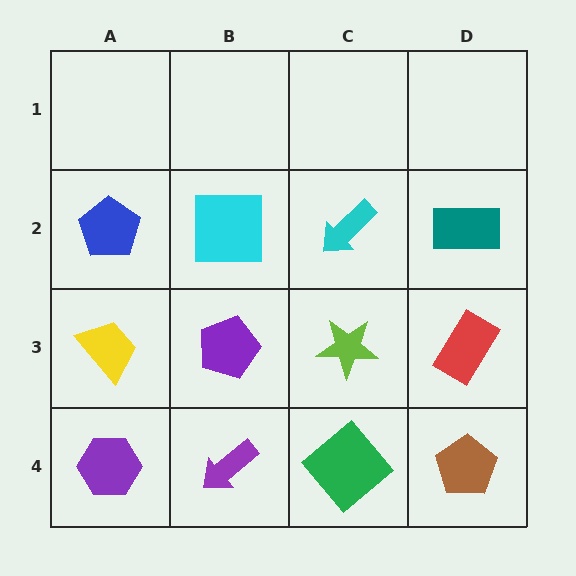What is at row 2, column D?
A teal rectangle.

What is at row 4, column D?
A brown pentagon.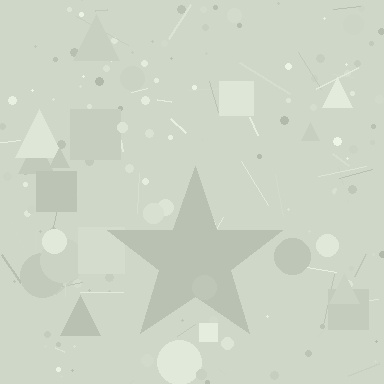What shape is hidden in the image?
A star is hidden in the image.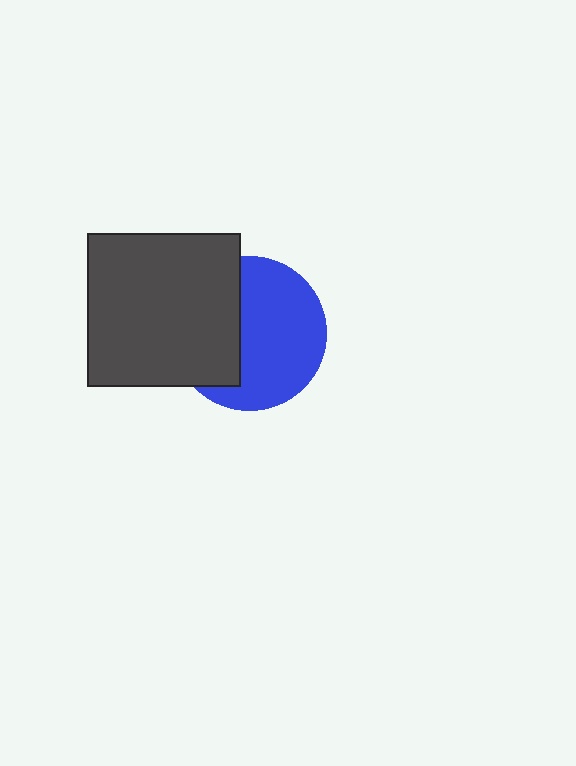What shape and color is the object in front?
The object in front is a dark gray square.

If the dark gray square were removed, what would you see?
You would see the complete blue circle.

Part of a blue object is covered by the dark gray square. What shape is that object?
It is a circle.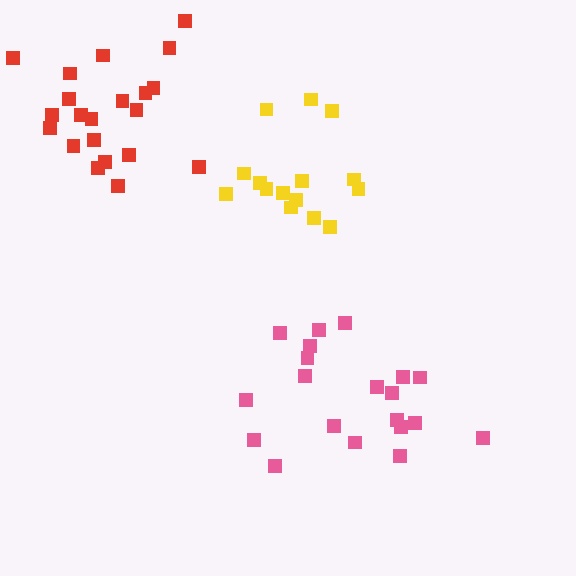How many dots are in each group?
Group 1: 21 dots, Group 2: 15 dots, Group 3: 20 dots (56 total).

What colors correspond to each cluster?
The clusters are colored: red, yellow, pink.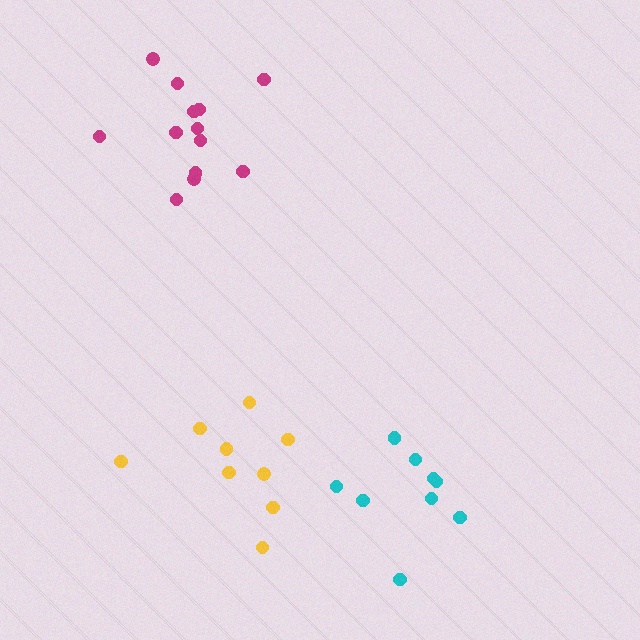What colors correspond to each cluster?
The clusters are colored: yellow, magenta, cyan.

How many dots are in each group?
Group 1: 9 dots, Group 2: 13 dots, Group 3: 9 dots (31 total).